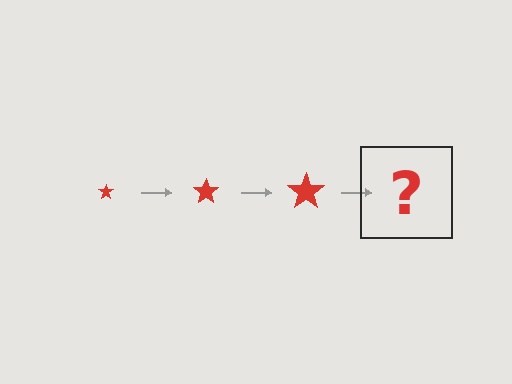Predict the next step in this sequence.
The next step is a red star, larger than the previous one.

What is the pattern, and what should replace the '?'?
The pattern is that the star gets progressively larger each step. The '?' should be a red star, larger than the previous one.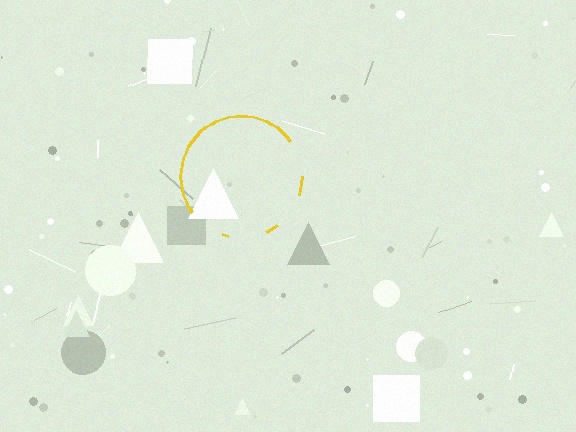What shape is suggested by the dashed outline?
The dashed outline suggests a circle.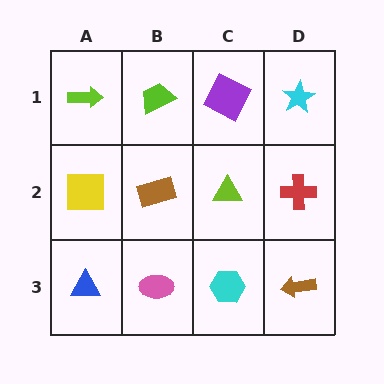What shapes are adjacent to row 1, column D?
A red cross (row 2, column D), a purple square (row 1, column C).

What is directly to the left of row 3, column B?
A blue triangle.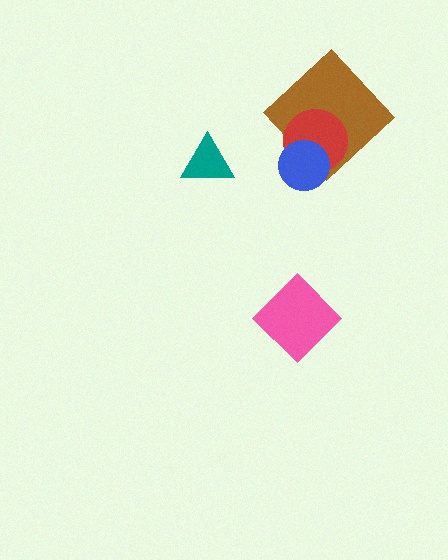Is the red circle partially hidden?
Yes, it is partially covered by another shape.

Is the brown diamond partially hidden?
Yes, it is partially covered by another shape.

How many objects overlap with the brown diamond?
2 objects overlap with the brown diamond.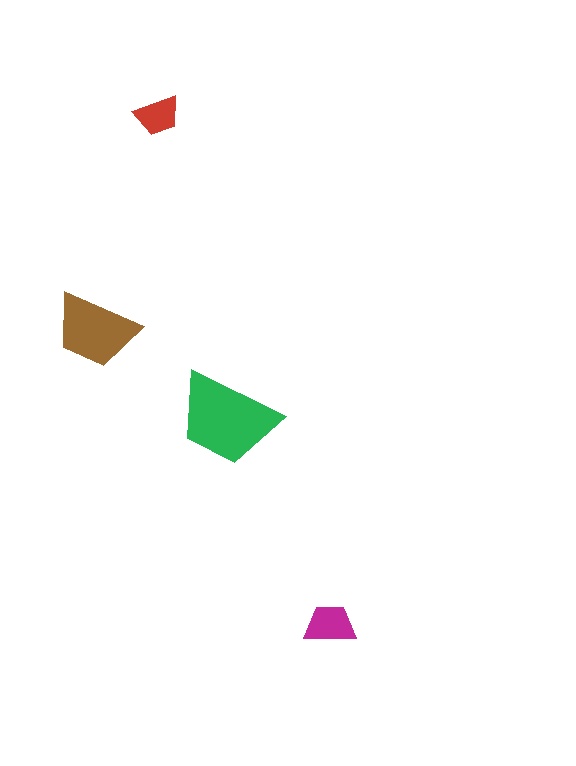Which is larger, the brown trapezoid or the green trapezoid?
The green one.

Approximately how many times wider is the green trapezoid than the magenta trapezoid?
About 2 times wider.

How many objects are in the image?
There are 4 objects in the image.